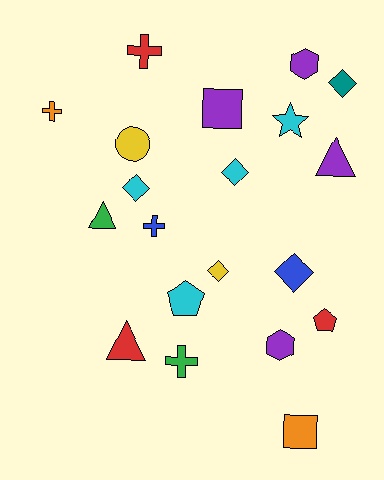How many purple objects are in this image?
There are 4 purple objects.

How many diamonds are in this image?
There are 5 diamonds.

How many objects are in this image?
There are 20 objects.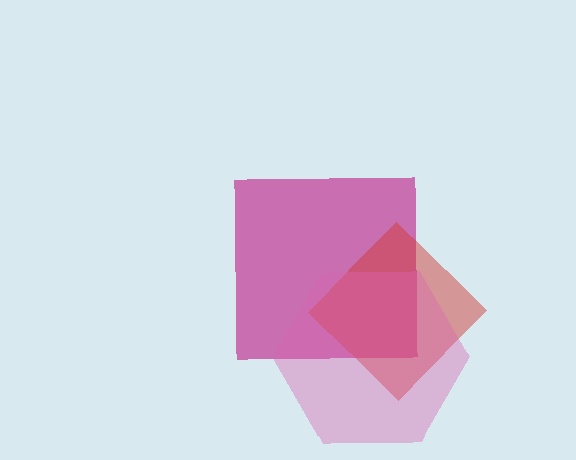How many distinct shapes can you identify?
There are 3 distinct shapes: a magenta square, a red diamond, a pink hexagon.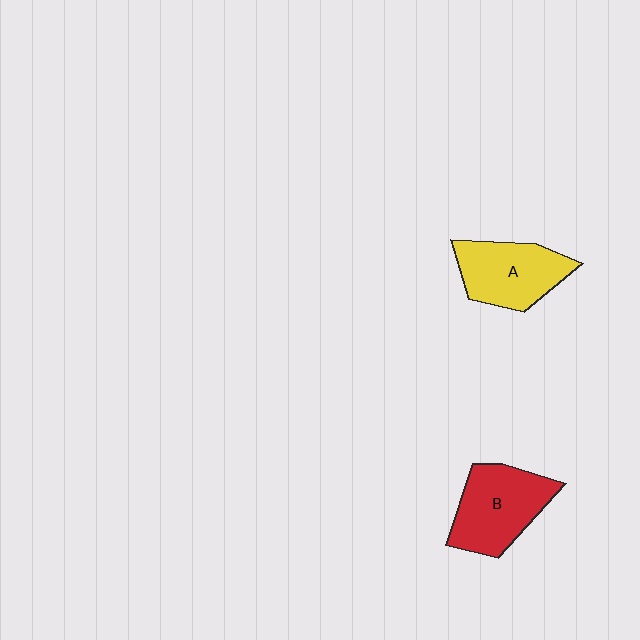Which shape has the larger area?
Shape B (red).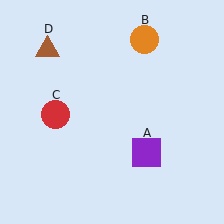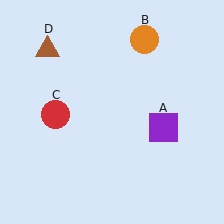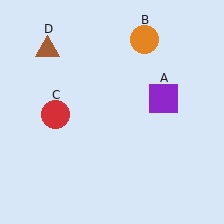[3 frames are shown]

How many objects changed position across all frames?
1 object changed position: purple square (object A).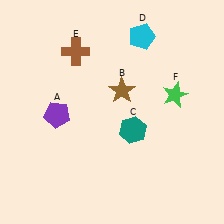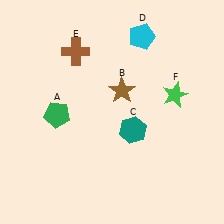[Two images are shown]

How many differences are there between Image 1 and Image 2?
There is 1 difference between the two images.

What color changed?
The pentagon (A) changed from purple in Image 1 to green in Image 2.